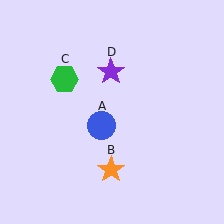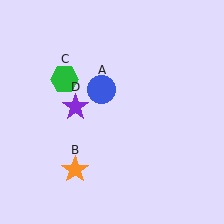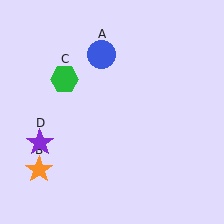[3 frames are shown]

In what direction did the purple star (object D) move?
The purple star (object D) moved down and to the left.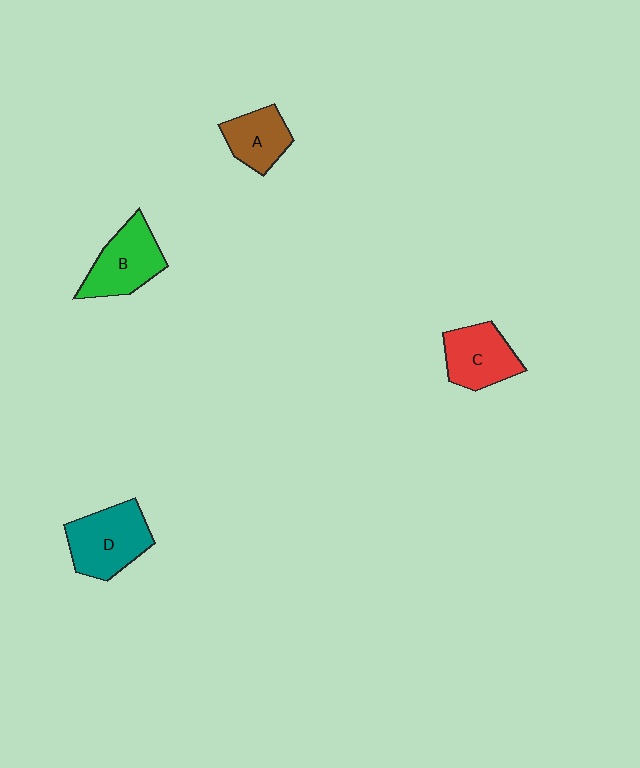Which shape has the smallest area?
Shape A (brown).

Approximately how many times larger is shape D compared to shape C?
Approximately 1.2 times.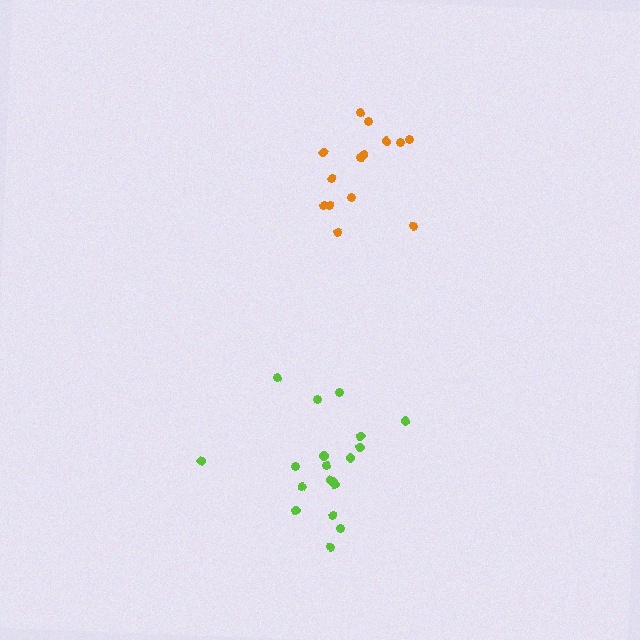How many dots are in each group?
Group 1: 14 dots, Group 2: 19 dots (33 total).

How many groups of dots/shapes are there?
There are 2 groups.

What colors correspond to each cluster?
The clusters are colored: orange, lime.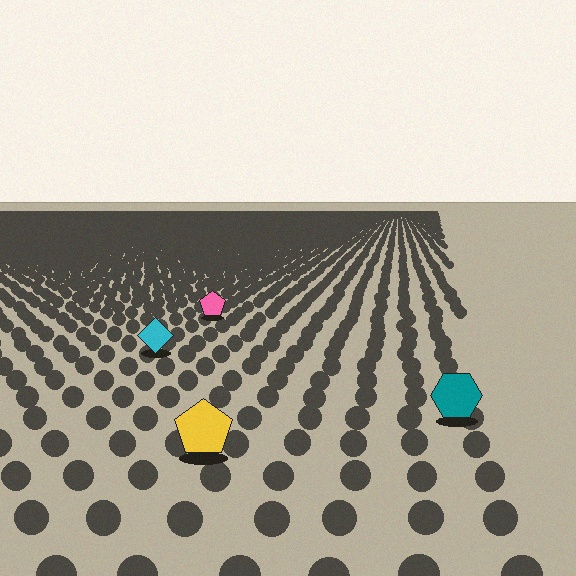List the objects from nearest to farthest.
From nearest to farthest: the yellow pentagon, the teal hexagon, the cyan diamond, the pink pentagon.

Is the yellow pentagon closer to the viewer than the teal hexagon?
Yes. The yellow pentagon is closer — you can tell from the texture gradient: the ground texture is coarser near it.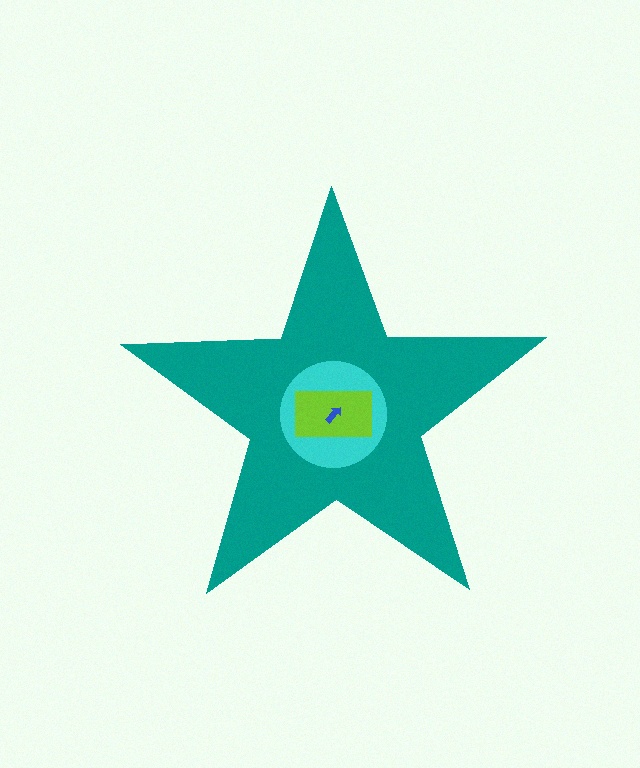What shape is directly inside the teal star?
The cyan circle.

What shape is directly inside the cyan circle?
The lime rectangle.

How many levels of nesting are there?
4.